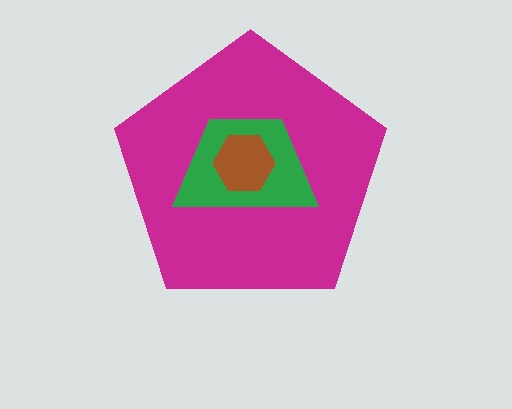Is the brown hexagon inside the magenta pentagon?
Yes.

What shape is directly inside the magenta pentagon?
The green trapezoid.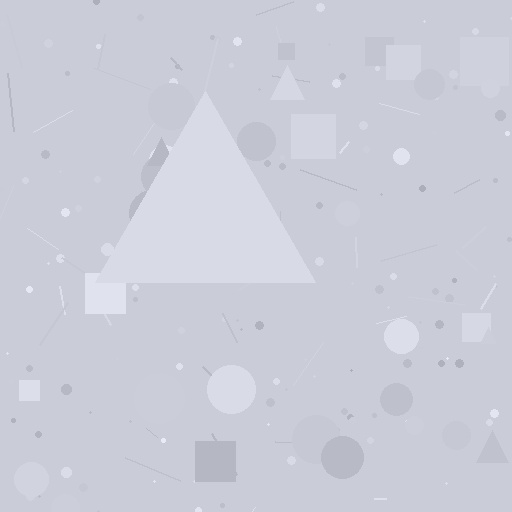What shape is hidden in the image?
A triangle is hidden in the image.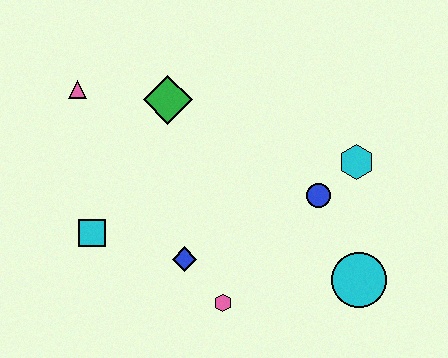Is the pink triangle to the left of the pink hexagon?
Yes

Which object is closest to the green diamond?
The pink triangle is closest to the green diamond.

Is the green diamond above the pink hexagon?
Yes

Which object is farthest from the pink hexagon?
The pink triangle is farthest from the pink hexagon.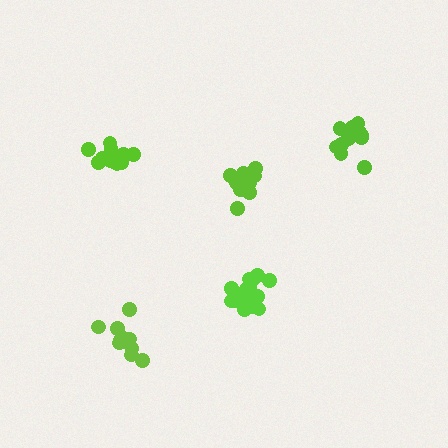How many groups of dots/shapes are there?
There are 5 groups.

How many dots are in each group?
Group 1: 13 dots, Group 2: 12 dots, Group 3: 12 dots, Group 4: 11 dots, Group 5: 17 dots (65 total).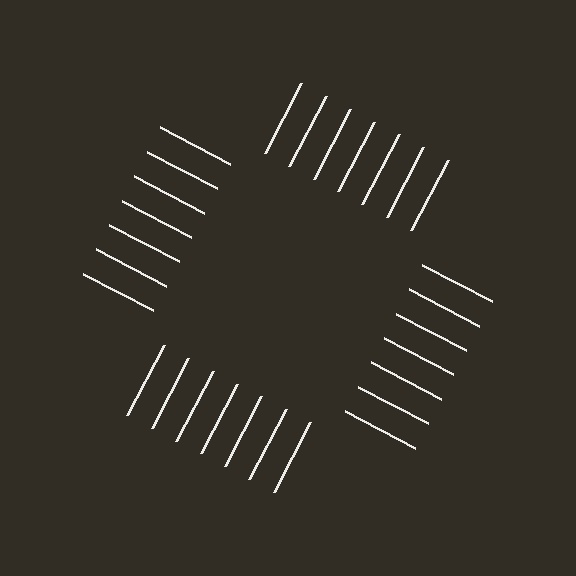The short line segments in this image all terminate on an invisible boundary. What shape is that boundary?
An illusory square — the line segments terminate on its edges but no continuous stroke is drawn.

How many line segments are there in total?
28 — 7 along each of the 4 edges.